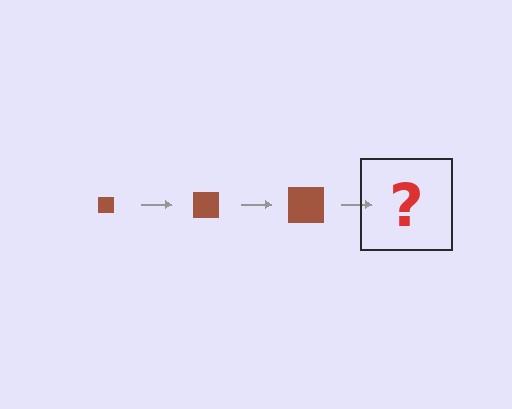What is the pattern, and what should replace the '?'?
The pattern is that the square gets progressively larger each step. The '?' should be a brown square, larger than the previous one.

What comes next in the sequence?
The next element should be a brown square, larger than the previous one.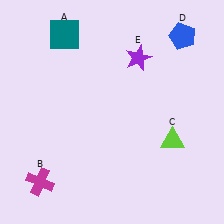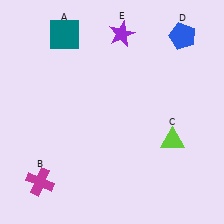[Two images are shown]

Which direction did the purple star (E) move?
The purple star (E) moved up.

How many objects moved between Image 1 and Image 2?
1 object moved between the two images.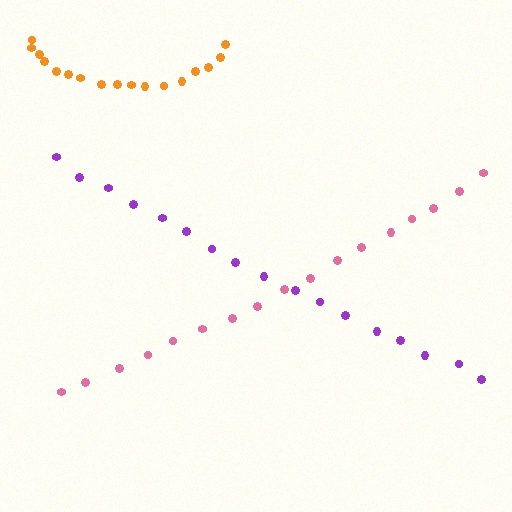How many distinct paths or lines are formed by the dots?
There are 3 distinct paths.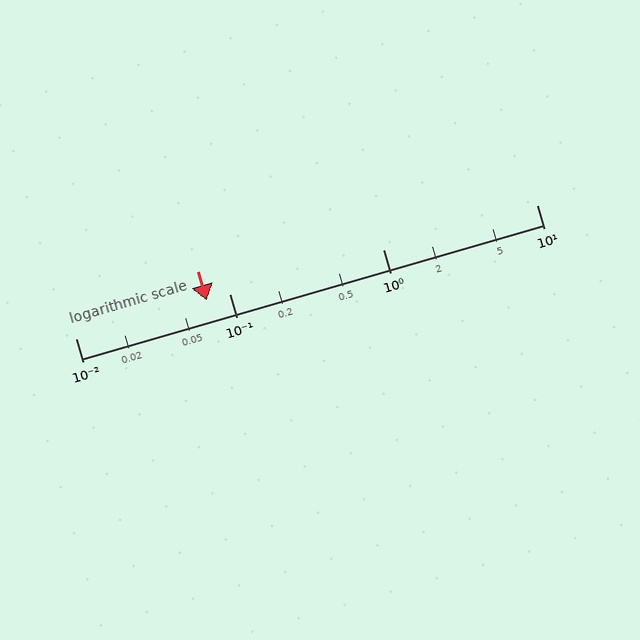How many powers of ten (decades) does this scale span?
The scale spans 3 decades, from 0.01 to 10.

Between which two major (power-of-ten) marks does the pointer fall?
The pointer is between 0.01 and 0.1.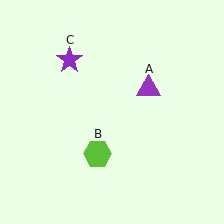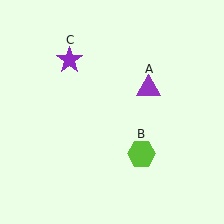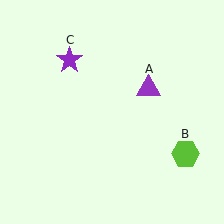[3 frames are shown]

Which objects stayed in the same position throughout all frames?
Purple triangle (object A) and purple star (object C) remained stationary.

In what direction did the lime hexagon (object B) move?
The lime hexagon (object B) moved right.